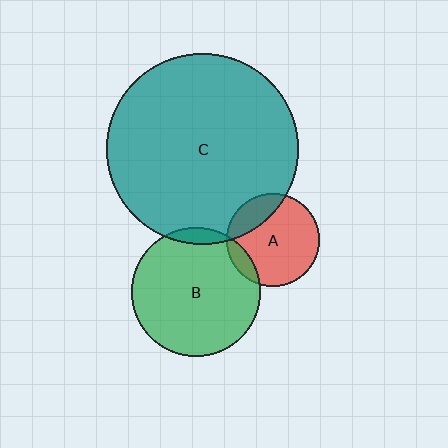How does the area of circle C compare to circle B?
Approximately 2.2 times.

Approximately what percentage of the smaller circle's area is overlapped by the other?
Approximately 10%.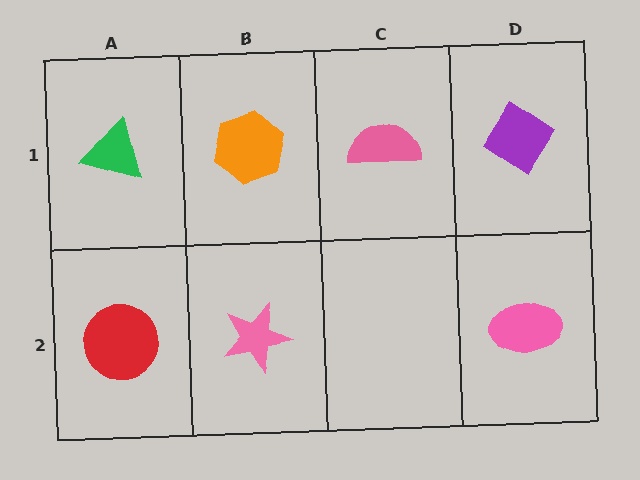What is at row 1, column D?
A purple diamond.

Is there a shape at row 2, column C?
No, that cell is empty.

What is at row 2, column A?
A red circle.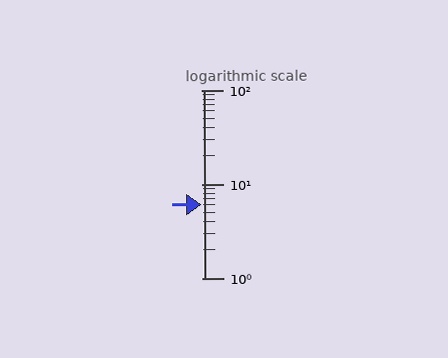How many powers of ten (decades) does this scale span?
The scale spans 2 decades, from 1 to 100.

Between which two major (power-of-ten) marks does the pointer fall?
The pointer is between 1 and 10.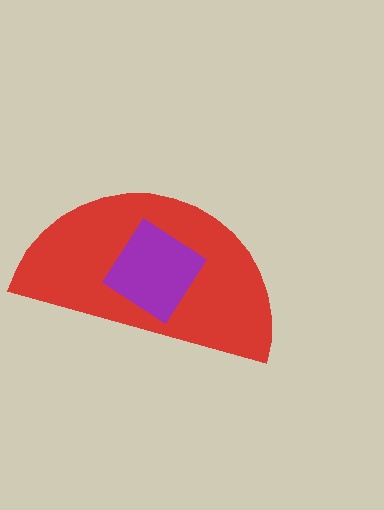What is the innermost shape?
The purple diamond.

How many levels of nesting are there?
2.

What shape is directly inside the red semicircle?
The purple diamond.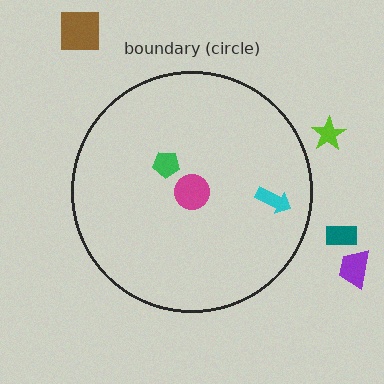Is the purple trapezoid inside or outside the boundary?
Outside.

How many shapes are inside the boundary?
3 inside, 4 outside.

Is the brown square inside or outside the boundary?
Outside.